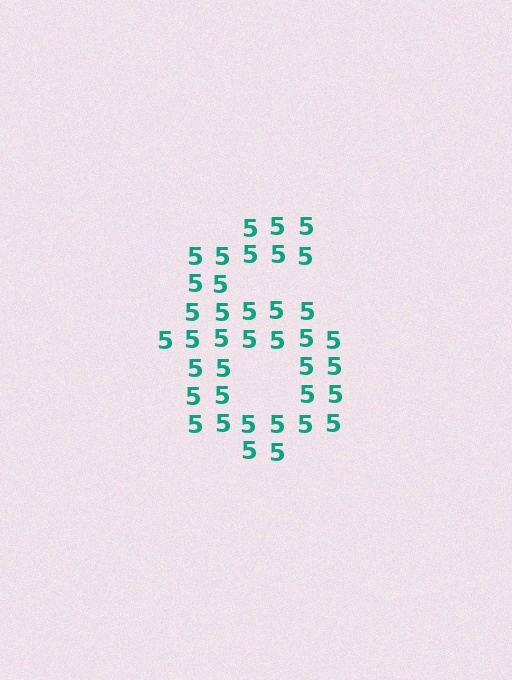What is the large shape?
The large shape is the digit 6.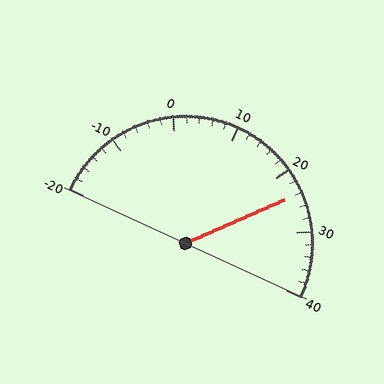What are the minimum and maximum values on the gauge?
The gauge ranges from -20 to 40.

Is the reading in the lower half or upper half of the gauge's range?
The reading is in the upper half of the range (-20 to 40).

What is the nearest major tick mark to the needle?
The nearest major tick mark is 20.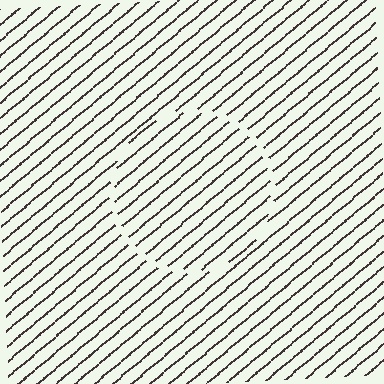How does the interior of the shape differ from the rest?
The interior of the shape contains the same grating, shifted by half a period — the contour is defined by the phase discontinuity where line-ends from the inner and outer gratings abut.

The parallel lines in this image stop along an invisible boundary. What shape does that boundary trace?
An illusory circle. The interior of the shape contains the same grating, shifted by half a period — the contour is defined by the phase discontinuity where line-ends from the inner and outer gratings abut.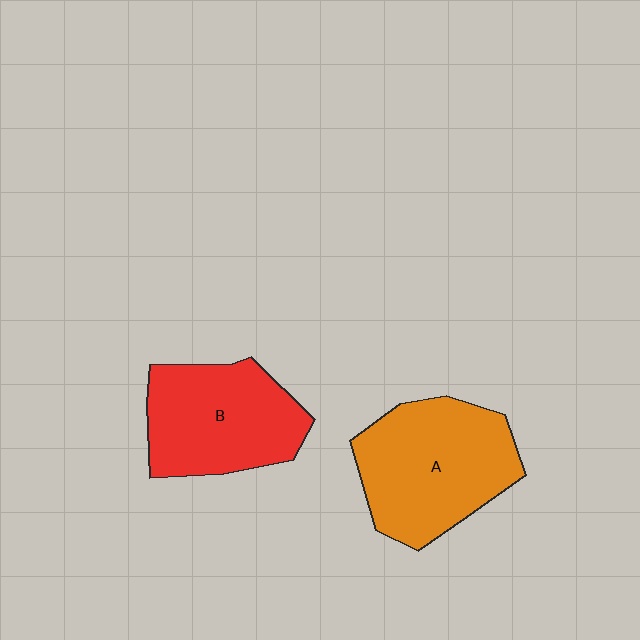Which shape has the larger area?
Shape A (orange).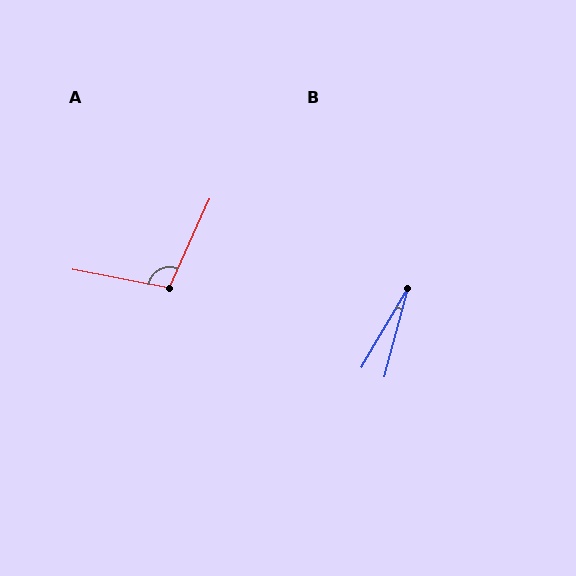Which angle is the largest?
A, at approximately 104 degrees.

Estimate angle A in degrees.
Approximately 104 degrees.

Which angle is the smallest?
B, at approximately 15 degrees.